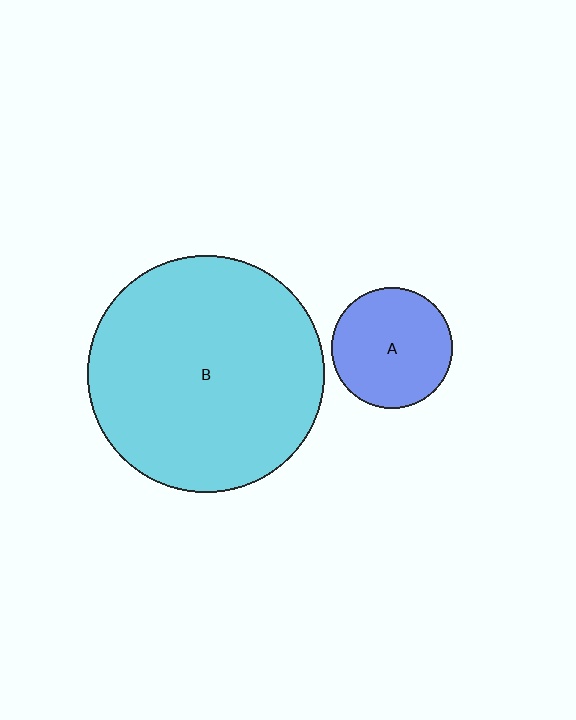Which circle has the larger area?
Circle B (cyan).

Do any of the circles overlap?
No, none of the circles overlap.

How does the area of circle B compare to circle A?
Approximately 3.8 times.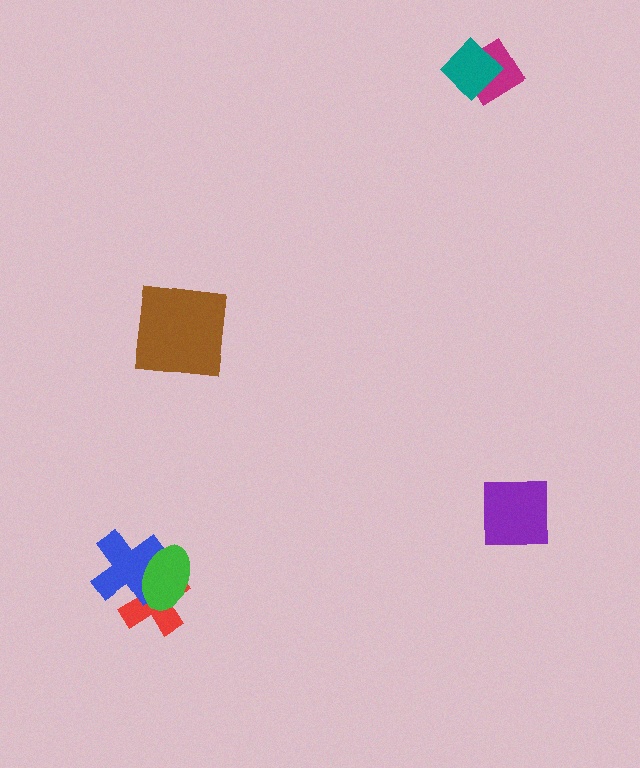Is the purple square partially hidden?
No, no other shape covers it.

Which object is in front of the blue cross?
The green ellipse is in front of the blue cross.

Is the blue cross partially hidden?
Yes, it is partially covered by another shape.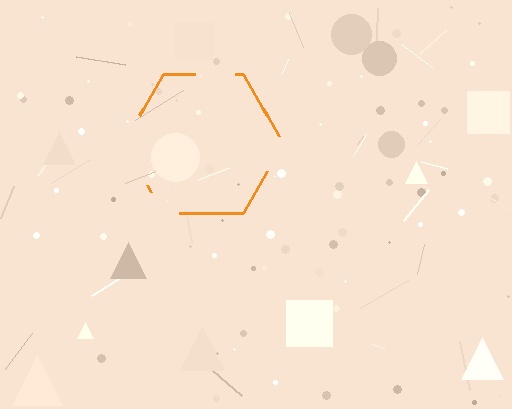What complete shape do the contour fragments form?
The contour fragments form a hexagon.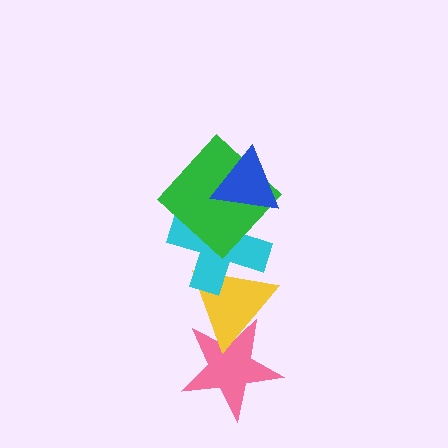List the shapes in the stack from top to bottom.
From top to bottom: the blue triangle, the green diamond, the cyan cross, the yellow triangle, the pink star.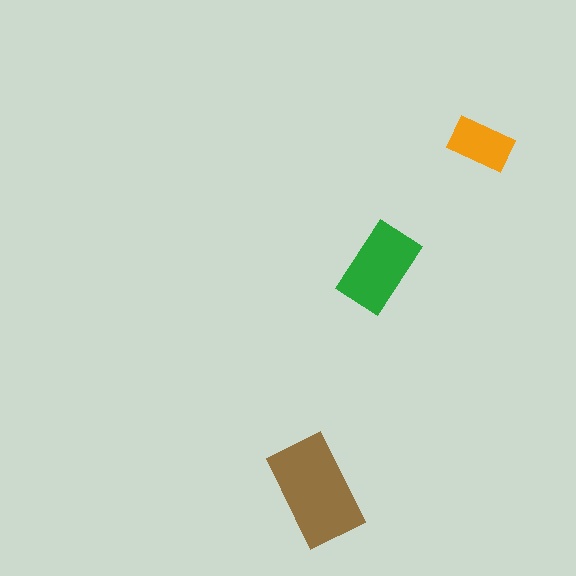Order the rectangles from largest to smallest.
the brown one, the green one, the orange one.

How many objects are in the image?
There are 3 objects in the image.